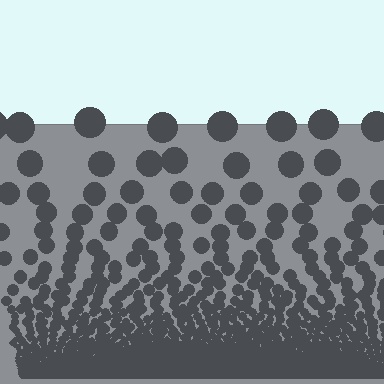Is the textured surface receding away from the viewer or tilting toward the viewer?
The surface appears to tilt toward the viewer. Texture elements get larger and sparser toward the top.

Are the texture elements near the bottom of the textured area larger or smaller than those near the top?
Smaller. The gradient is inverted — elements near the bottom are smaller and denser.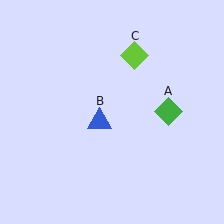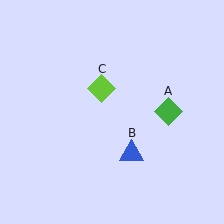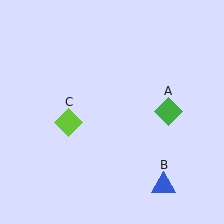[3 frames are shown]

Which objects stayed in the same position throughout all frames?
Green diamond (object A) remained stationary.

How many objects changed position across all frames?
2 objects changed position: blue triangle (object B), lime diamond (object C).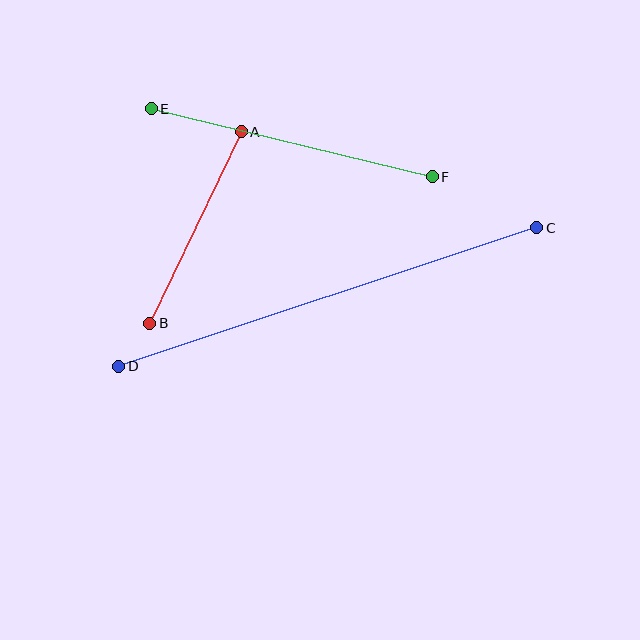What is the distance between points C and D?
The distance is approximately 440 pixels.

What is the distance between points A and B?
The distance is approximately 212 pixels.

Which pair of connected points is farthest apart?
Points C and D are farthest apart.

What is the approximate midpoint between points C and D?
The midpoint is at approximately (328, 297) pixels.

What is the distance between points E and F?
The distance is approximately 289 pixels.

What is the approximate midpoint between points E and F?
The midpoint is at approximately (292, 143) pixels.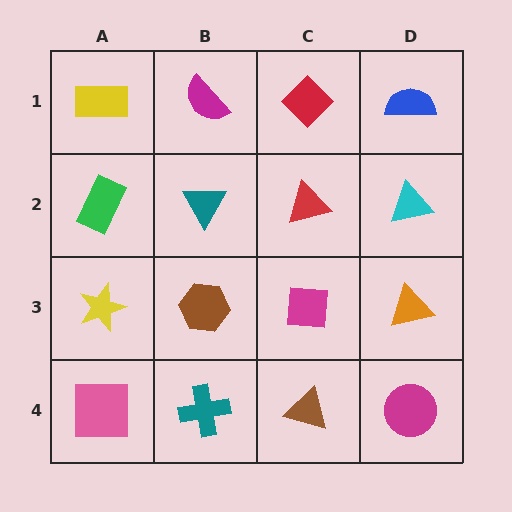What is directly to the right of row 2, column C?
A cyan triangle.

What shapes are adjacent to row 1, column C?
A red triangle (row 2, column C), a magenta semicircle (row 1, column B), a blue semicircle (row 1, column D).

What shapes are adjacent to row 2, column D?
A blue semicircle (row 1, column D), an orange triangle (row 3, column D), a red triangle (row 2, column C).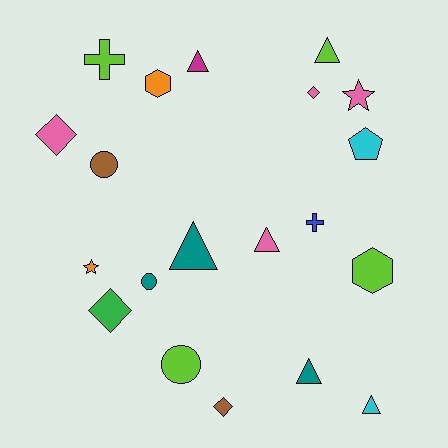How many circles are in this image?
There are 3 circles.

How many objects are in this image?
There are 20 objects.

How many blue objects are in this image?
There is 1 blue object.